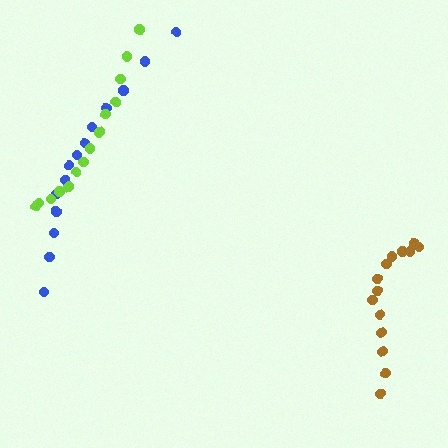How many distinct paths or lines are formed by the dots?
There are 3 distinct paths.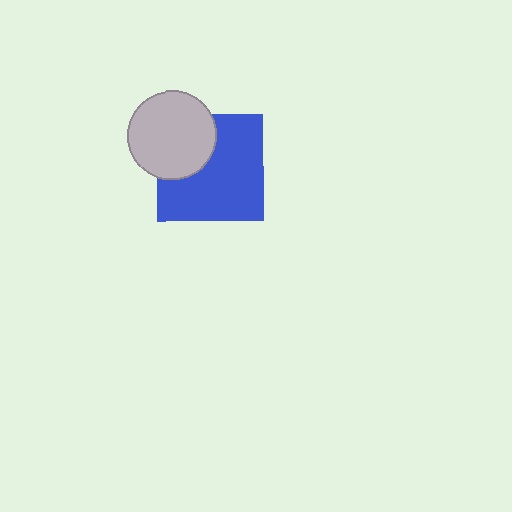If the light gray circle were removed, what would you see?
You would see the complete blue square.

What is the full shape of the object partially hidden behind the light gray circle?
The partially hidden object is a blue square.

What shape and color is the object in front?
The object in front is a light gray circle.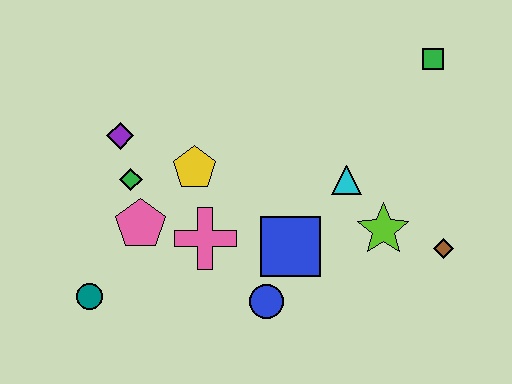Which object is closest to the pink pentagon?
The green diamond is closest to the pink pentagon.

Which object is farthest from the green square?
The teal circle is farthest from the green square.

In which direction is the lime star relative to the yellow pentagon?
The lime star is to the right of the yellow pentagon.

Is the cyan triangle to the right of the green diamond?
Yes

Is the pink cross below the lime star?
Yes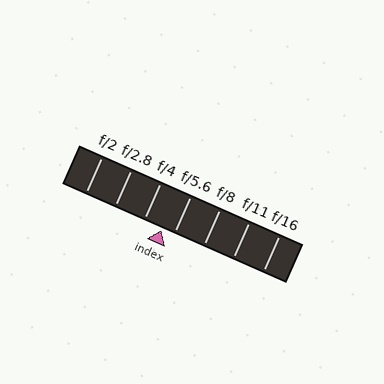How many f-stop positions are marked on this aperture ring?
There are 7 f-stop positions marked.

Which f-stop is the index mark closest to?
The index mark is closest to f/5.6.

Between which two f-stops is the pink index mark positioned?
The index mark is between f/4 and f/5.6.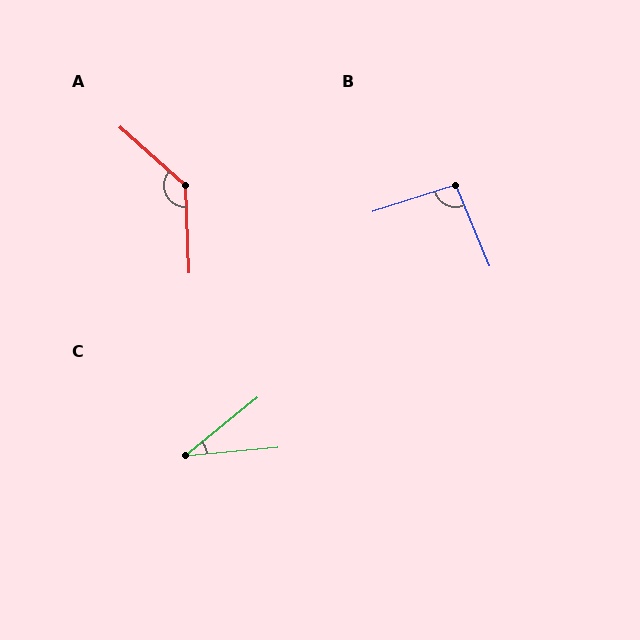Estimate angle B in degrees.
Approximately 95 degrees.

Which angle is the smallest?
C, at approximately 34 degrees.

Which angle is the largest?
A, at approximately 134 degrees.